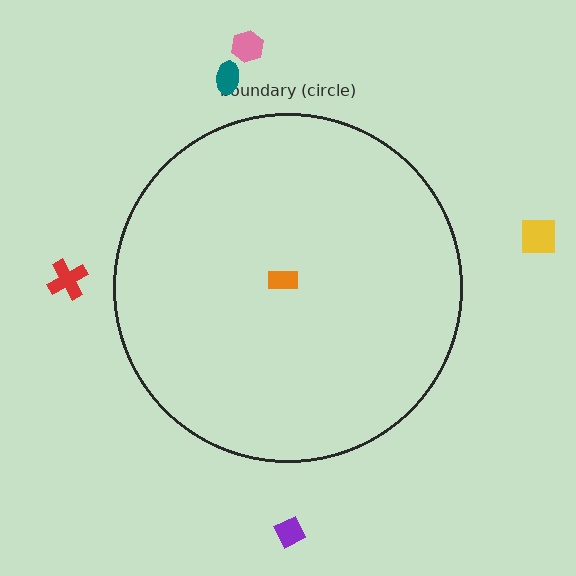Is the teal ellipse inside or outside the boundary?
Outside.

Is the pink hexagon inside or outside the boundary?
Outside.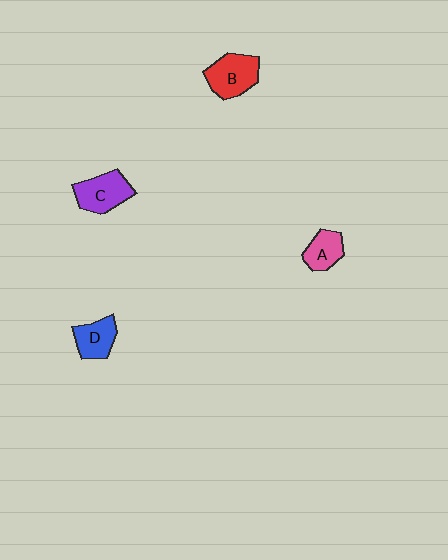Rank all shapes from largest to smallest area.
From largest to smallest: B (red), C (purple), D (blue), A (pink).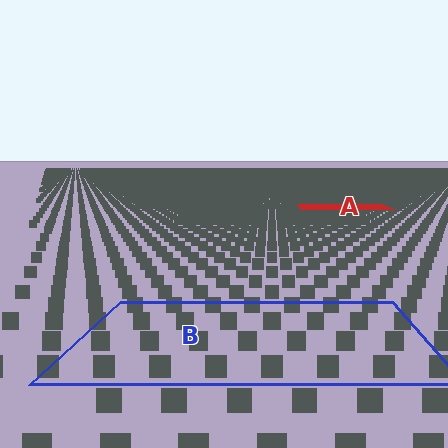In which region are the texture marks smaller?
The texture marks are smaller in region A, because it is farther away.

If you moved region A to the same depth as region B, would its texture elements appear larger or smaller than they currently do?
They would appear larger. At a closer depth, the same texture elements are projected at a bigger on-screen size.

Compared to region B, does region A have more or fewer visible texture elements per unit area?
Region A has more texture elements per unit area — they are packed more densely because it is farther away.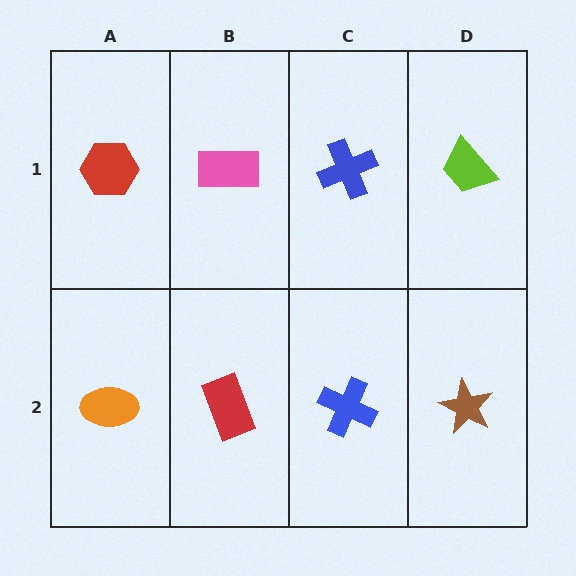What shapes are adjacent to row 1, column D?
A brown star (row 2, column D), a blue cross (row 1, column C).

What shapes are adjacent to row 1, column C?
A blue cross (row 2, column C), a pink rectangle (row 1, column B), a lime trapezoid (row 1, column D).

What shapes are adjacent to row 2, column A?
A red hexagon (row 1, column A), a red rectangle (row 2, column B).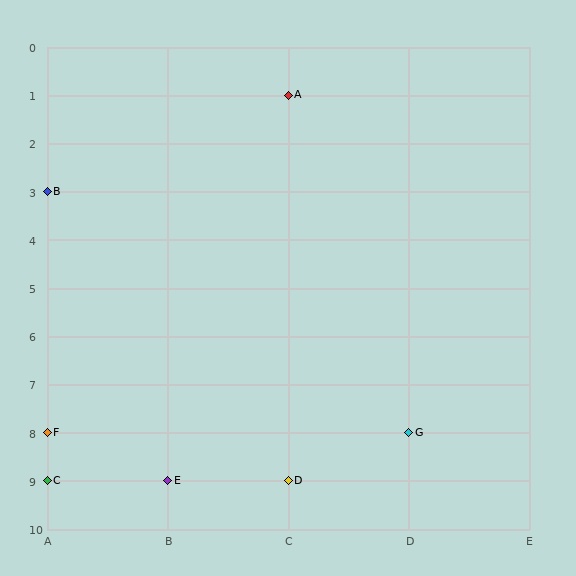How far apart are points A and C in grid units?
Points A and C are 2 columns and 8 rows apart (about 8.2 grid units diagonally).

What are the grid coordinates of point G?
Point G is at grid coordinates (D, 8).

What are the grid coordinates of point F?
Point F is at grid coordinates (A, 8).